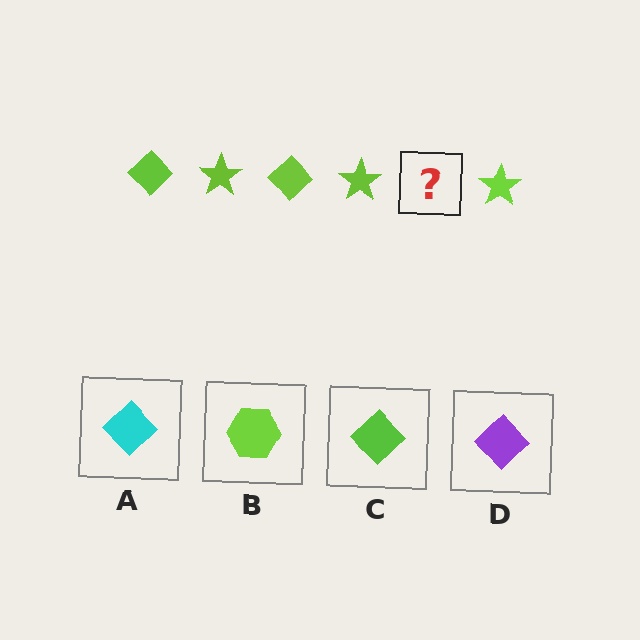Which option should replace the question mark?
Option C.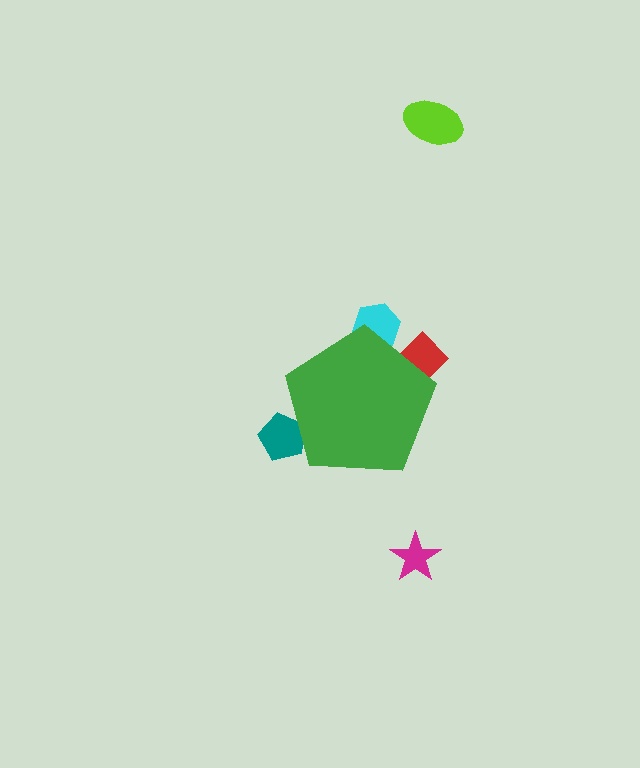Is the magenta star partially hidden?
No, the magenta star is fully visible.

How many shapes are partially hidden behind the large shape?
3 shapes are partially hidden.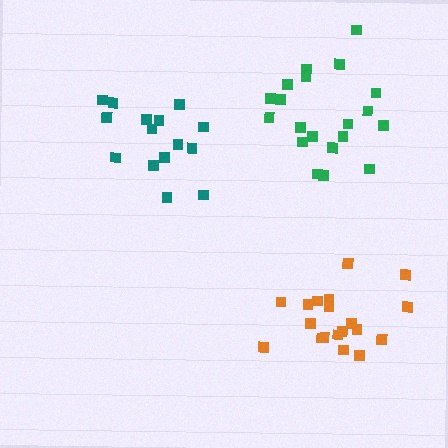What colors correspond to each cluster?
The clusters are colored: teal, green, orange.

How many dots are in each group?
Group 1: 15 dots, Group 2: 20 dots, Group 3: 19 dots (54 total).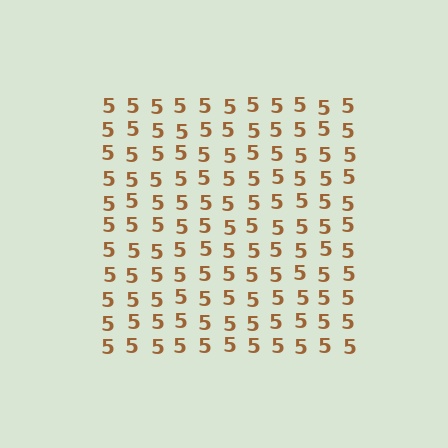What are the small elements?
The small elements are digit 5's.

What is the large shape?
The large shape is a square.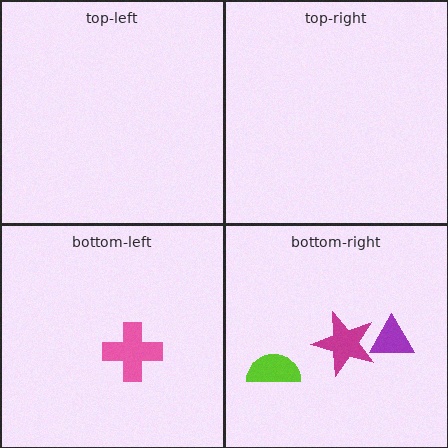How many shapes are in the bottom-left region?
1.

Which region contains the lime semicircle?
The bottom-right region.